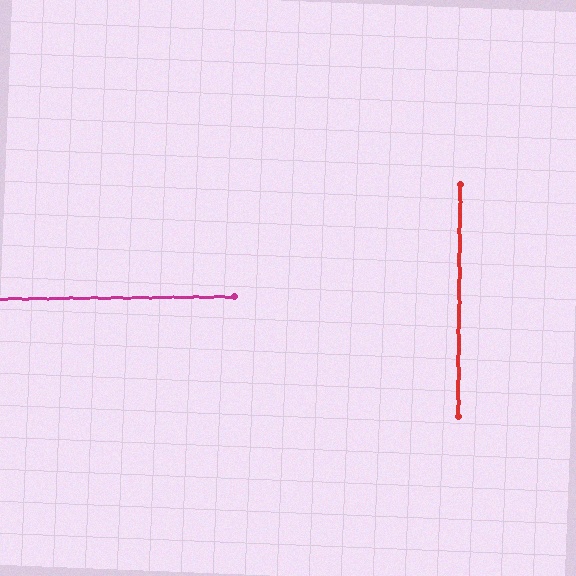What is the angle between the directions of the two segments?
Approximately 89 degrees.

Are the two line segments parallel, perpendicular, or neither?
Perpendicular — they meet at approximately 89°.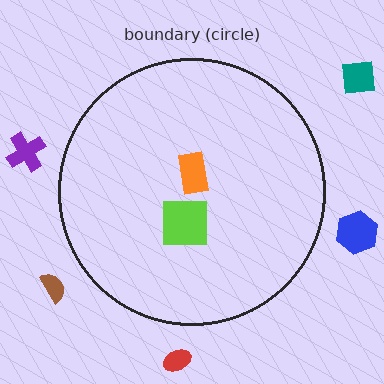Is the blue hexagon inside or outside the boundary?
Outside.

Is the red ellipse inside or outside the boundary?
Outside.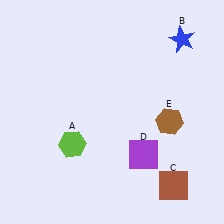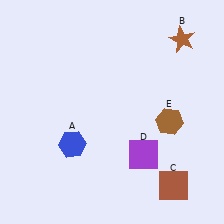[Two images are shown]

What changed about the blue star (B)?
In Image 1, B is blue. In Image 2, it changed to brown.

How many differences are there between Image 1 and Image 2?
There are 2 differences between the two images.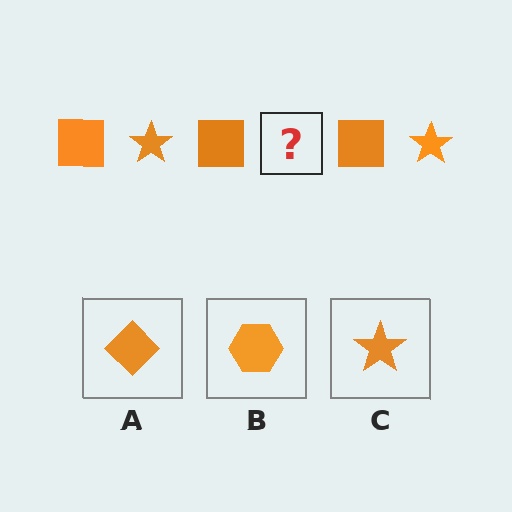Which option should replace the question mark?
Option C.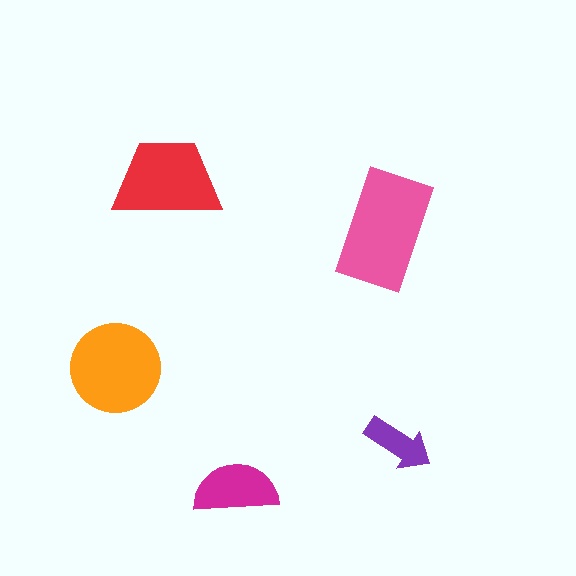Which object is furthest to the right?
The purple arrow is rightmost.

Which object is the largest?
The pink rectangle.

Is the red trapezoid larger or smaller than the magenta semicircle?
Larger.